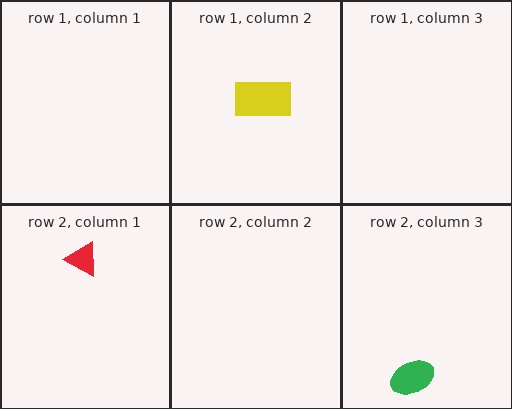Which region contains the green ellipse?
The row 2, column 3 region.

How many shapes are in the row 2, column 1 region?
1.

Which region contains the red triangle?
The row 2, column 1 region.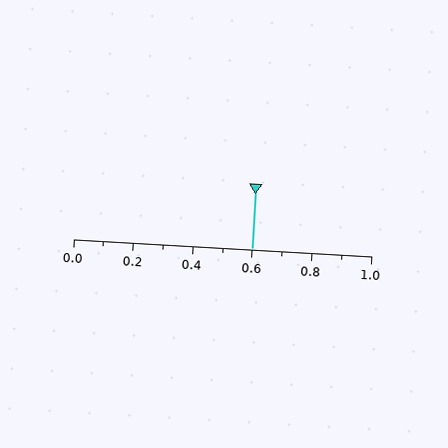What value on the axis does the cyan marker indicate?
The marker indicates approximately 0.6.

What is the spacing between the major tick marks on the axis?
The major ticks are spaced 0.2 apart.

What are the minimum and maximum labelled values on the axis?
The axis runs from 0.0 to 1.0.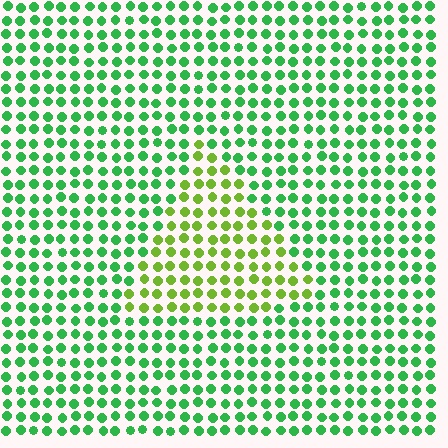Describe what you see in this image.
The image is filled with small green elements in a uniform arrangement. A triangle-shaped region is visible where the elements are tinted to a slightly different hue, forming a subtle color boundary.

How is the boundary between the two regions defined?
The boundary is defined purely by a slight shift in hue (about 41 degrees). Spacing, size, and orientation are identical on both sides.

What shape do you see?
I see a triangle.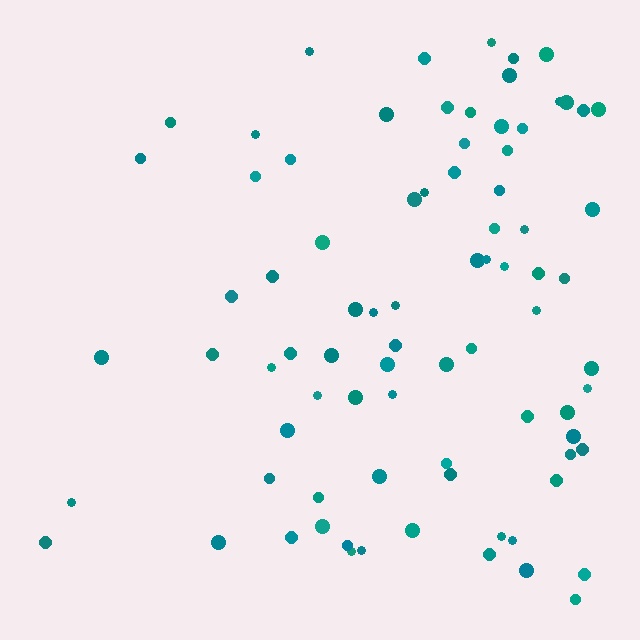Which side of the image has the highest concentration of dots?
The right.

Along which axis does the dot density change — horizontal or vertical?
Horizontal.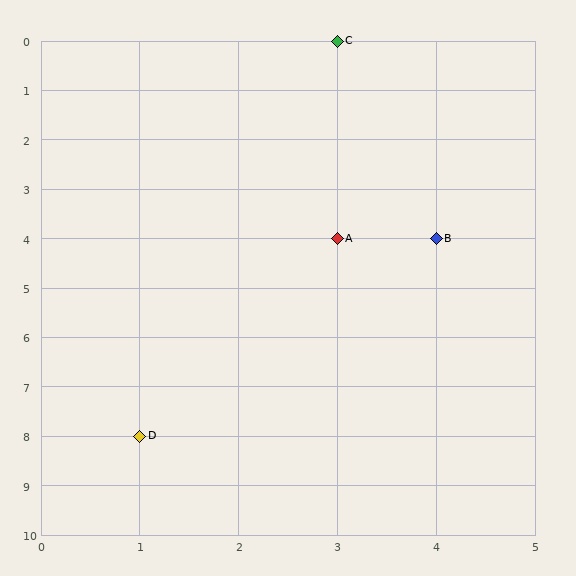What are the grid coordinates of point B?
Point B is at grid coordinates (4, 4).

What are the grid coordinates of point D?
Point D is at grid coordinates (1, 8).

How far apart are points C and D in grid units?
Points C and D are 2 columns and 8 rows apart (about 8.2 grid units diagonally).